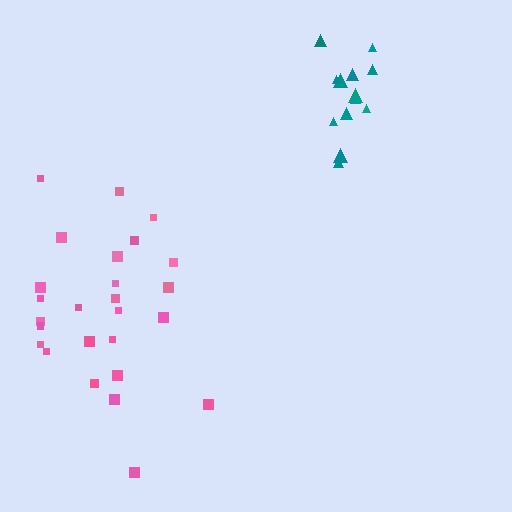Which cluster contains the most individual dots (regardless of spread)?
Pink (27).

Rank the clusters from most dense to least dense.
teal, pink.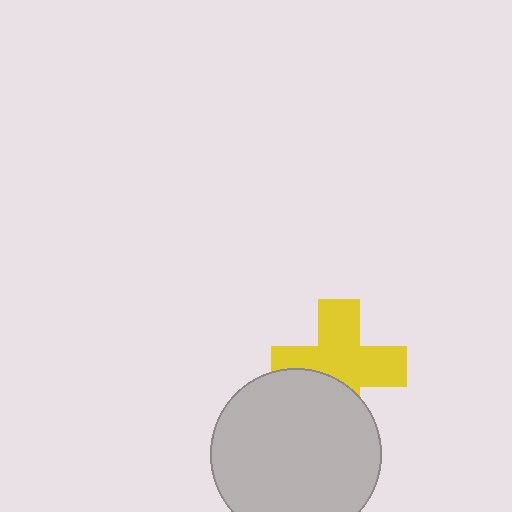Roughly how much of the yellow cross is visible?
Most of it is visible (roughly 67%).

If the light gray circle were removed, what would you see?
You would see the complete yellow cross.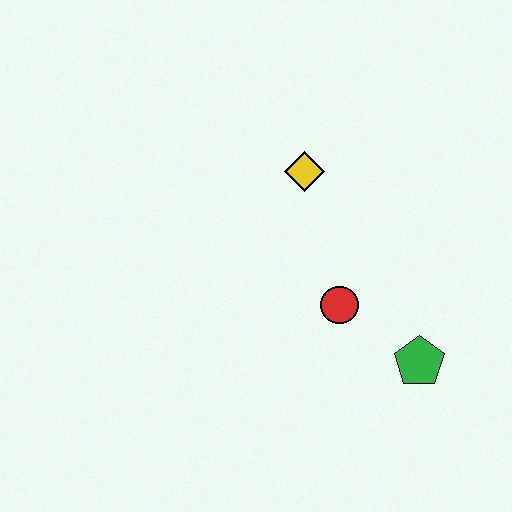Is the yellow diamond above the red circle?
Yes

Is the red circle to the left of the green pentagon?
Yes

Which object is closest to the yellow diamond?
The red circle is closest to the yellow diamond.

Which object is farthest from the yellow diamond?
The green pentagon is farthest from the yellow diamond.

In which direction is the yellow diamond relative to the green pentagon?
The yellow diamond is above the green pentagon.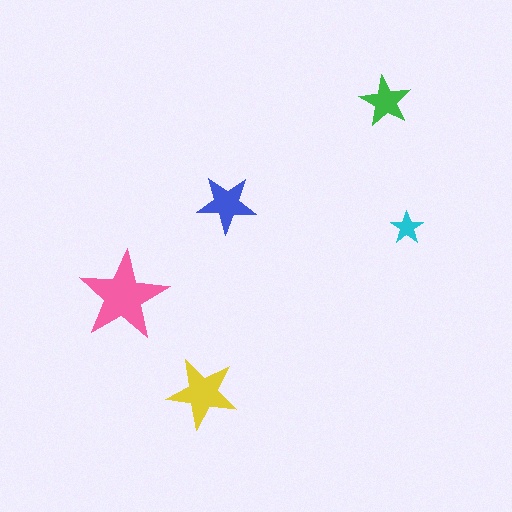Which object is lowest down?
The yellow star is bottommost.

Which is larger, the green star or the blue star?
The blue one.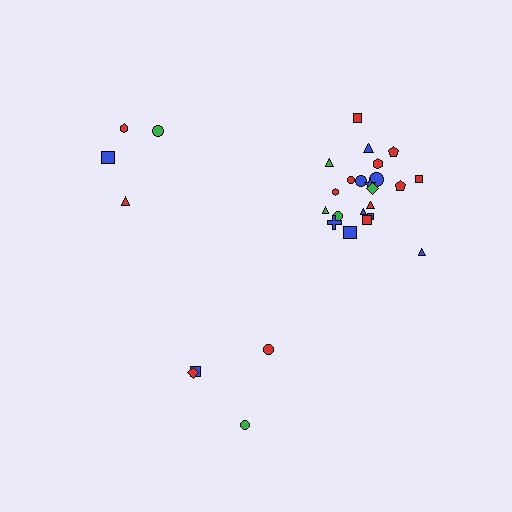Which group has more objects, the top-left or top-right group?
The top-right group.